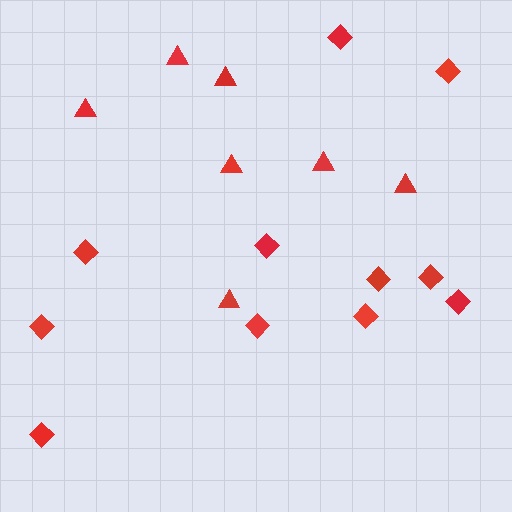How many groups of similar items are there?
There are 2 groups: one group of triangles (7) and one group of diamonds (11).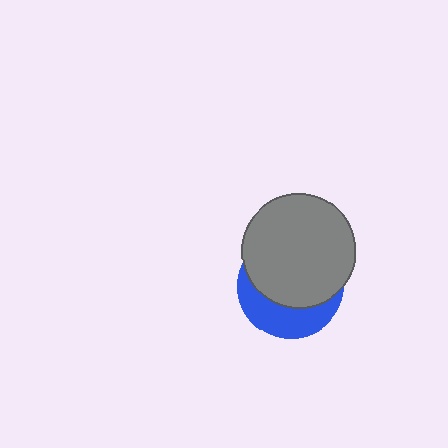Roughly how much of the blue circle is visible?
A small part of it is visible (roughly 35%).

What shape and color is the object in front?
The object in front is a gray circle.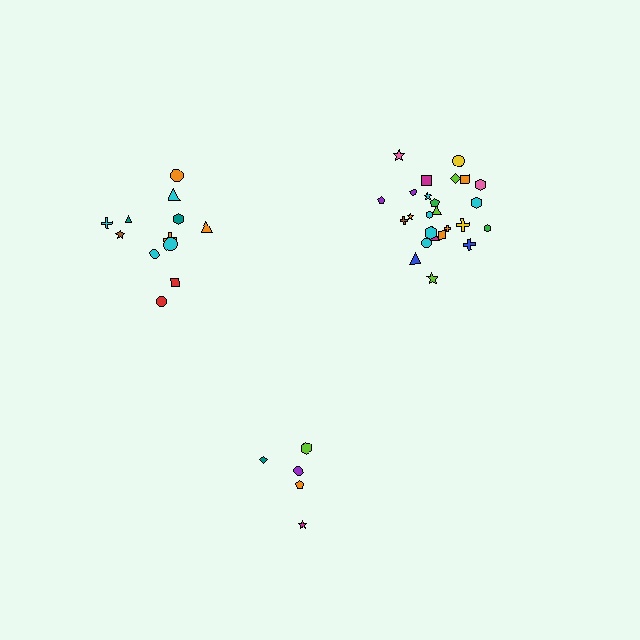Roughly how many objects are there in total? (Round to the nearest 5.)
Roughly 40 objects in total.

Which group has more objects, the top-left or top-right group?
The top-right group.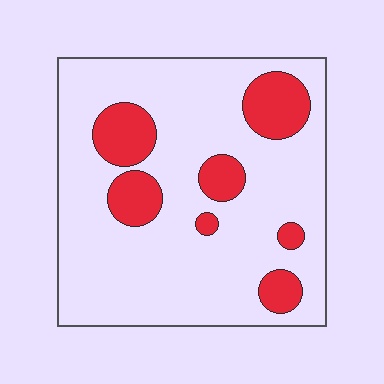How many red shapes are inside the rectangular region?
7.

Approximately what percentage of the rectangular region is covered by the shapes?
Approximately 20%.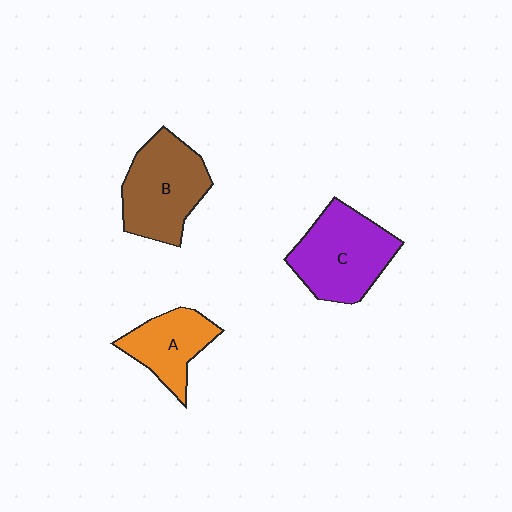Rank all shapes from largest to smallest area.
From largest to smallest: C (purple), B (brown), A (orange).